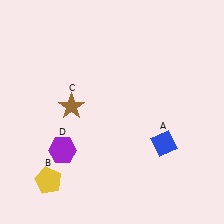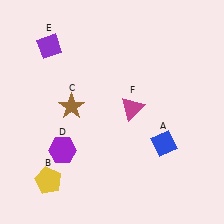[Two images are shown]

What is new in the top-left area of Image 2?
A purple diamond (E) was added in the top-left area of Image 2.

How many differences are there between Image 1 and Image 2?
There are 2 differences between the two images.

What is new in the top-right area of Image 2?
A magenta triangle (F) was added in the top-right area of Image 2.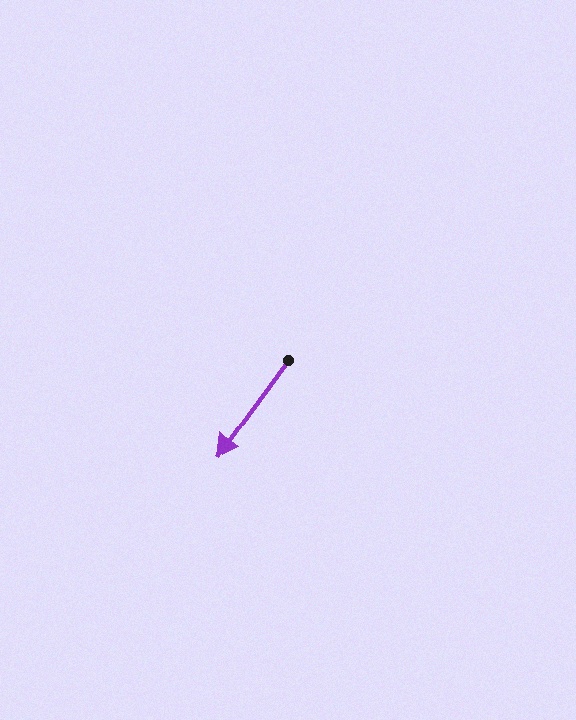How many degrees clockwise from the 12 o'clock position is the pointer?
Approximately 216 degrees.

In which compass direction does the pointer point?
Southwest.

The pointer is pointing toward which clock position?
Roughly 7 o'clock.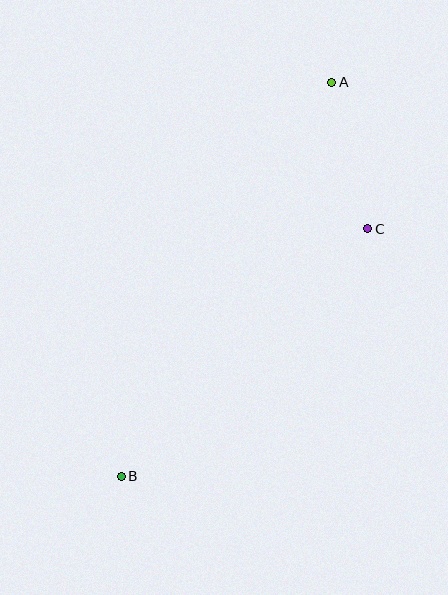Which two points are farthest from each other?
Points A and B are farthest from each other.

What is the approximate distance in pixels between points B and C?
The distance between B and C is approximately 349 pixels.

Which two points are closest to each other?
Points A and C are closest to each other.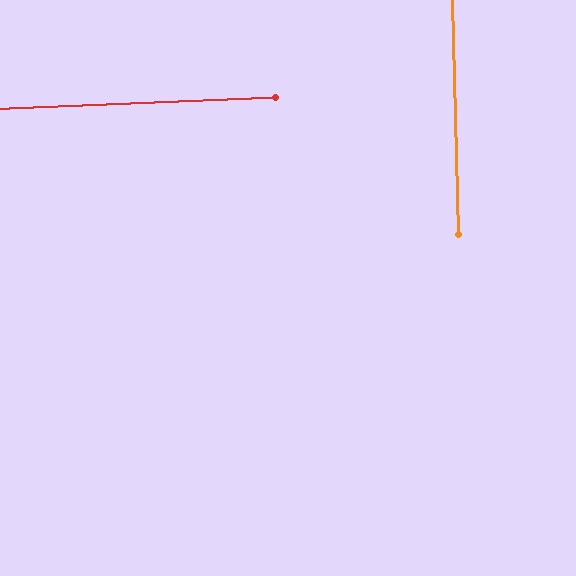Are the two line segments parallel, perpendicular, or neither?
Perpendicular — they meet at approximately 89°.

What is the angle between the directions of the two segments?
Approximately 89 degrees.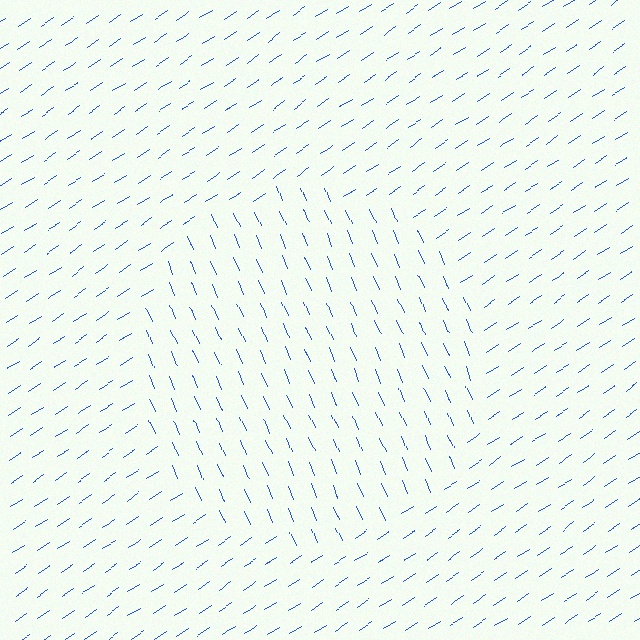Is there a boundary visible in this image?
Yes, there is a texture boundary formed by a change in line orientation.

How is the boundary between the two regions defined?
The boundary is defined purely by a change in line orientation (approximately 80 degrees difference). All lines are the same color and thickness.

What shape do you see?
I see a circle.